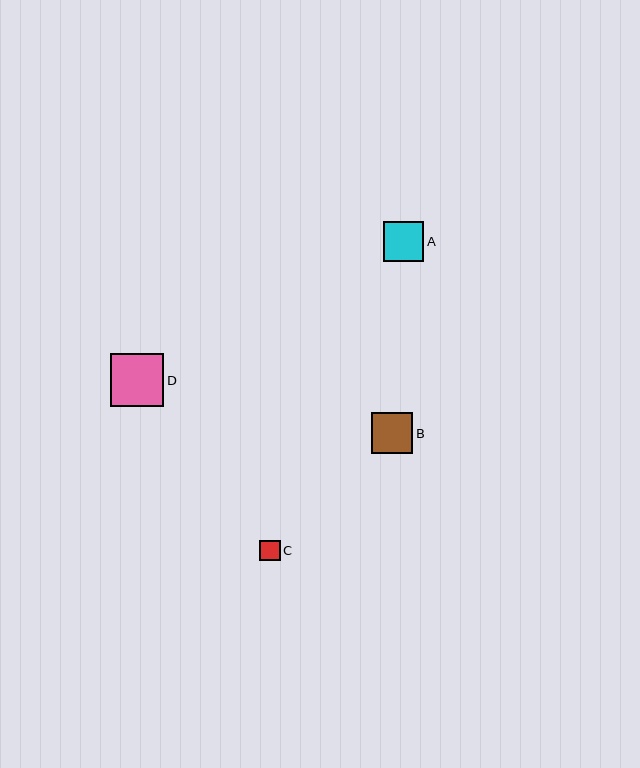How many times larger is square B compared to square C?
Square B is approximately 2.0 times the size of square C.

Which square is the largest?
Square D is the largest with a size of approximately 53 pixels.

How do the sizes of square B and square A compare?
Square B and square A are approximately the same size.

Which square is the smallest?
Square C is the smallest with a size of approximately 21 pixels.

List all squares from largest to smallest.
From largest to smallest: D, B, A, C.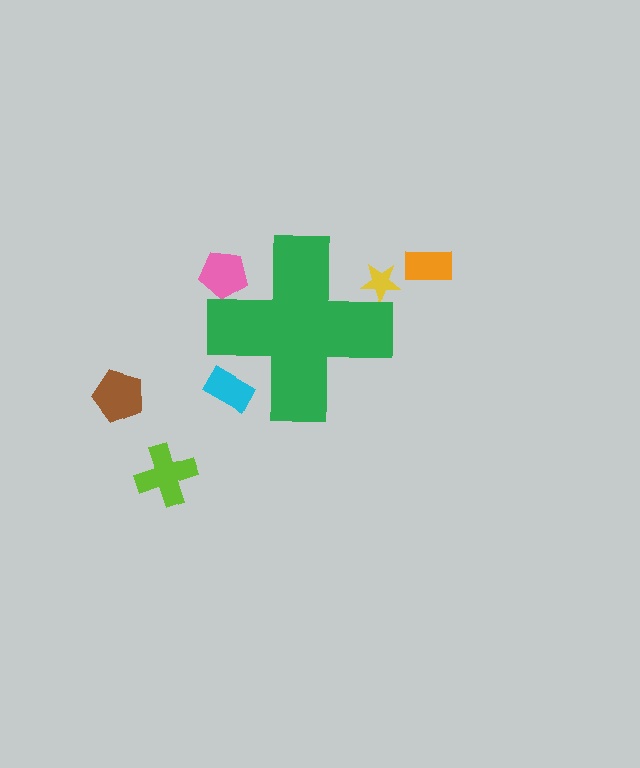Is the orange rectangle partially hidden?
No, the orange rectangle is fully visible.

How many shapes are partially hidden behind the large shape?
3 shapes are partially hidden.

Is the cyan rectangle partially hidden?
Yes, the cyan rectangle is partially hidden behind the green cross.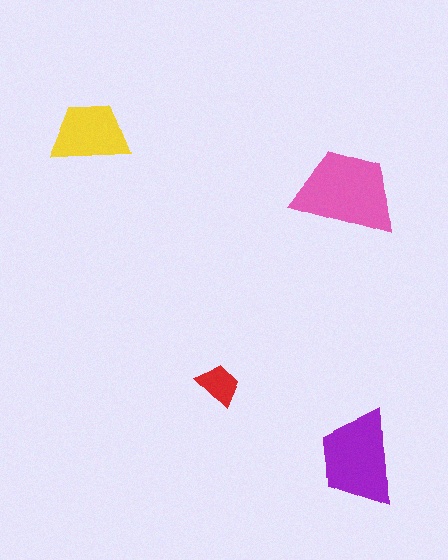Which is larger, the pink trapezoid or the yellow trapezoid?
The pink one.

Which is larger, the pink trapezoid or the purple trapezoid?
The pink one.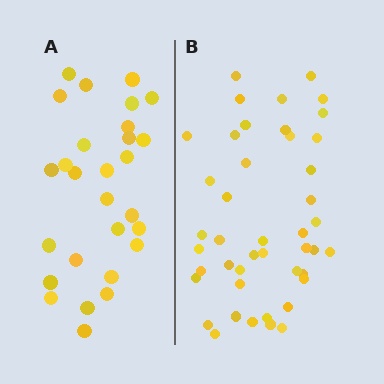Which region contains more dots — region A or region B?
Region B (the right region) has more dots.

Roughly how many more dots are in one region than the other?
Region B has approximately 15 more dots than region A.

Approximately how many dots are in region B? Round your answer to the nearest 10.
About 40 dots. (The exact count is 44, which rounds to 40.)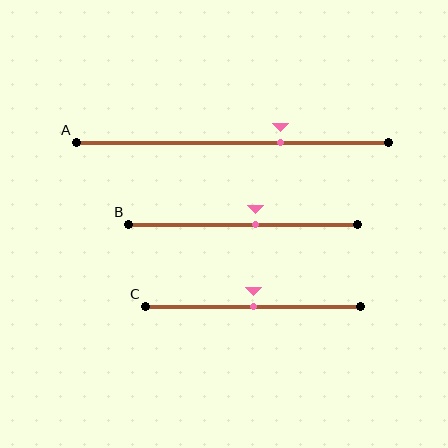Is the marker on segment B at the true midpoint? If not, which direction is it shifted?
No, the marker on segment B is shifted to the right by about 5% of the segment length.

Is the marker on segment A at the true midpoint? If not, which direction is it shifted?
No, the marker on segment A is shifted to the right by about 16% of the segment length.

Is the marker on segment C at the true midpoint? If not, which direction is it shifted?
Yes, the marker on segment C is at the true midpoint.